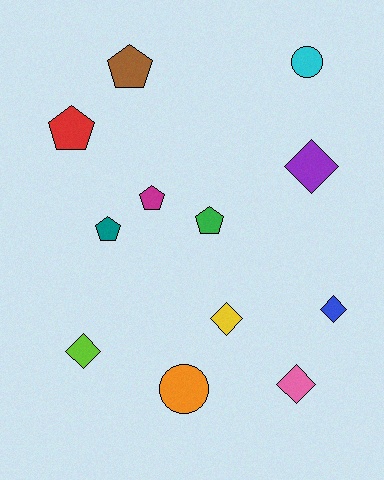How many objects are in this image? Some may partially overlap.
There are 12 objects.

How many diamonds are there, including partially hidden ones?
There are 5 diamonds.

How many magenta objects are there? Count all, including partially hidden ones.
There is 1 magenta object.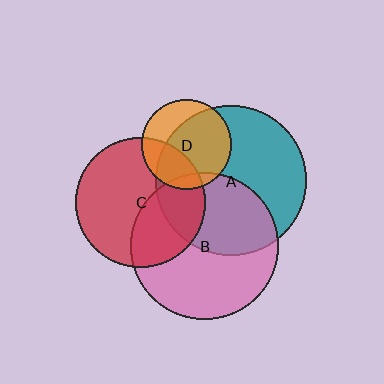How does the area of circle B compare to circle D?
Approximately 2.7 times.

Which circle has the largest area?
Circle A (teal).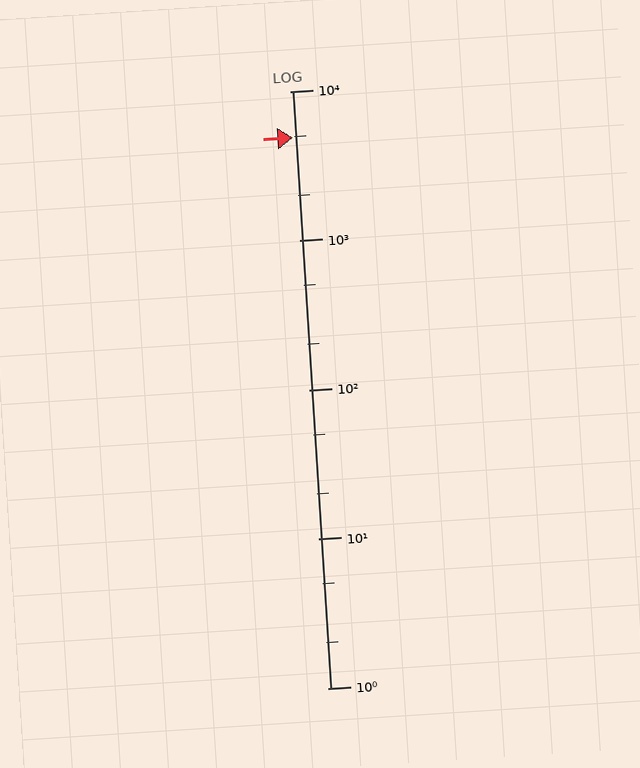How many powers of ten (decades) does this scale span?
The scale spans 4 decades, from 1 to 10000.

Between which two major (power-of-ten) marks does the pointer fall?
The pointer is between 1000 and 10000.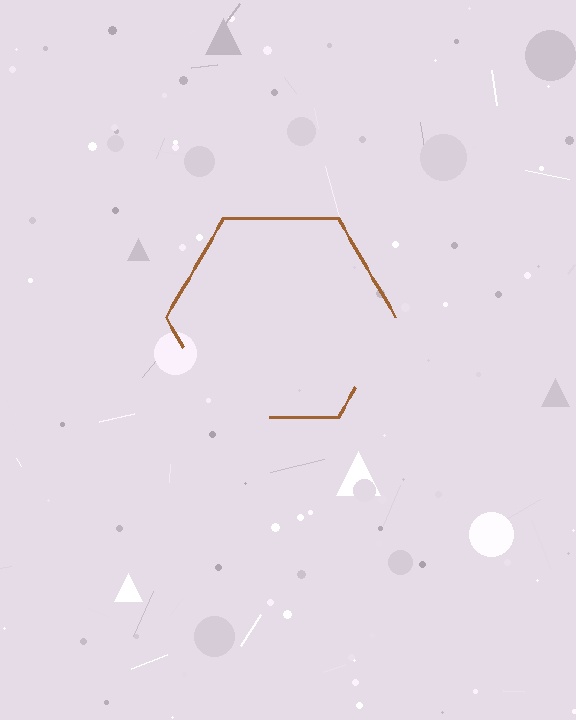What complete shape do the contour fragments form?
The contour fragments form a hexagon.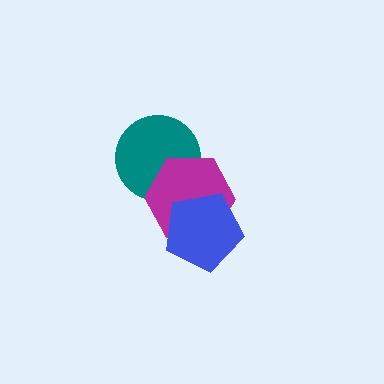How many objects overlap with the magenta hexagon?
2 objects overlap with the magenta hexagon.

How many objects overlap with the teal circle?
1 object overlaps with the teal circle.